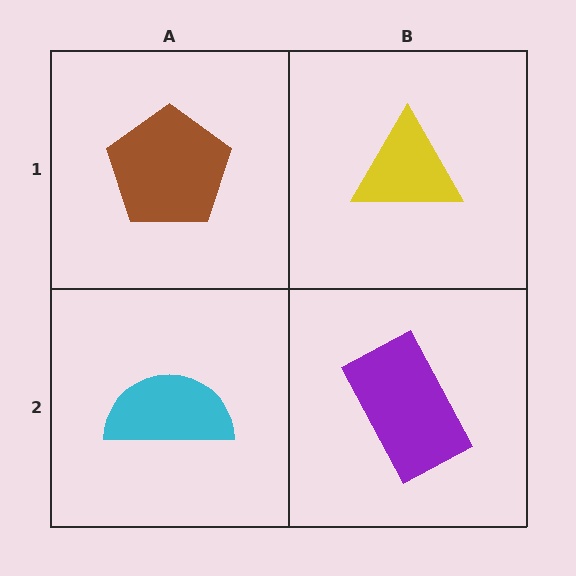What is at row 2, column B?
A purple rectangle.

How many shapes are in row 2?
2 shapes.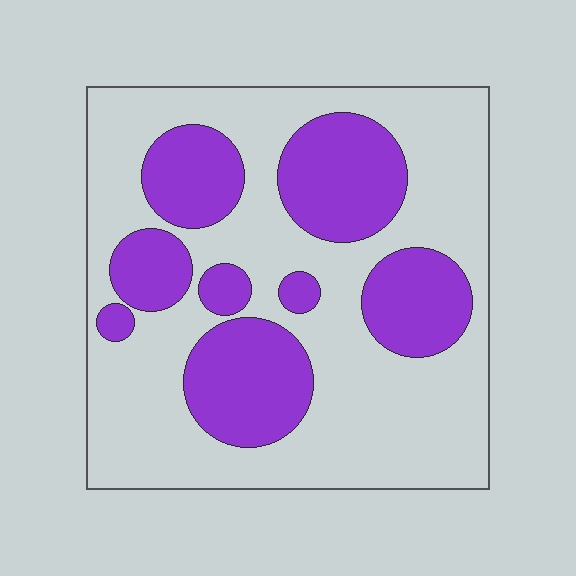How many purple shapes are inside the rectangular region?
8.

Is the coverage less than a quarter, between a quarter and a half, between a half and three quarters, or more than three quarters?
Between a quarter and a half.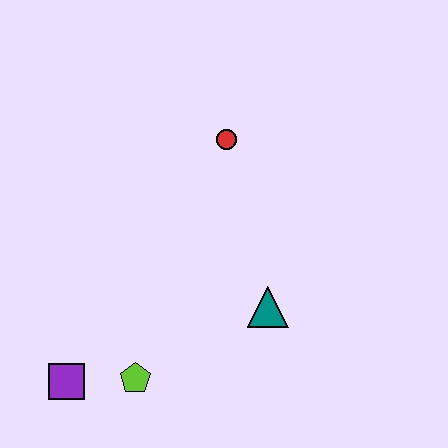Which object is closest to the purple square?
The lime pentagon is closest to the purple square.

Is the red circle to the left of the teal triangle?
Yes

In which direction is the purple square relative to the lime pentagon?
The purple square is to the left of the lime pentagon.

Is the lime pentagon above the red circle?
No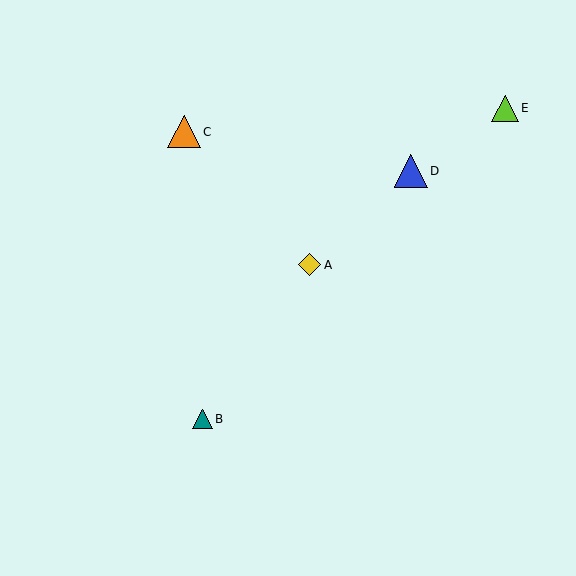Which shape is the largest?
The blue triangle (labeled D) is the largest.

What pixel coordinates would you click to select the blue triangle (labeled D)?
Click at (411, 171) to select the blue triangle D.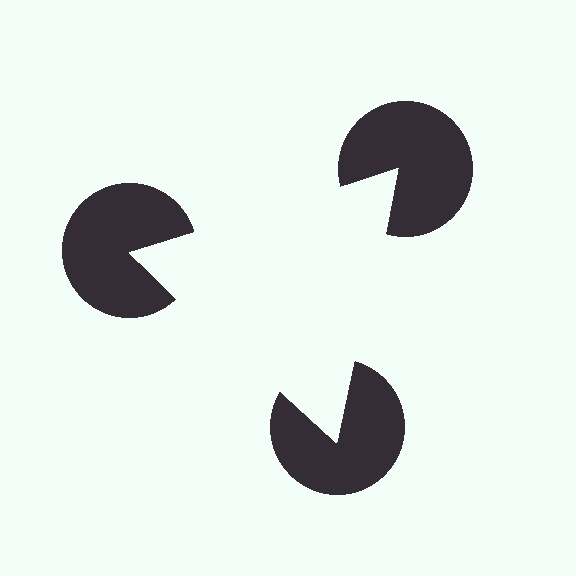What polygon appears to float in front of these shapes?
An illusory triangle — its edges are inferred from the aligned wedge cuts in the pac-man discs, not physically drawn.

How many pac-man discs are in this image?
There are 3 — one at each vertex of the illusory triangle.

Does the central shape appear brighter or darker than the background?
It typically appears slightly brighter than the background, even though no actual brightness change is drawn.